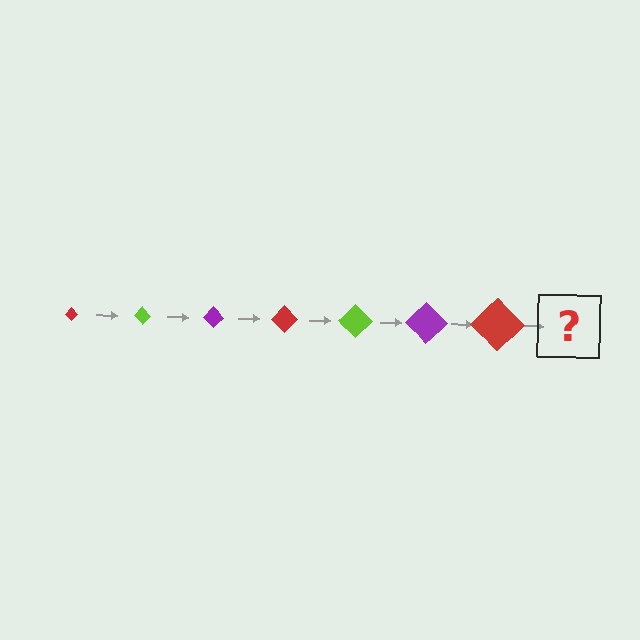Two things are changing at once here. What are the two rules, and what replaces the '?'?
The two rules are that the diamond grows larger each step and the color cycles through red, lime, and purple. The '?' should be a lime diamond, larger than the previous one.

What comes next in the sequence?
The next element should be a lime diamond, larger than the previous one.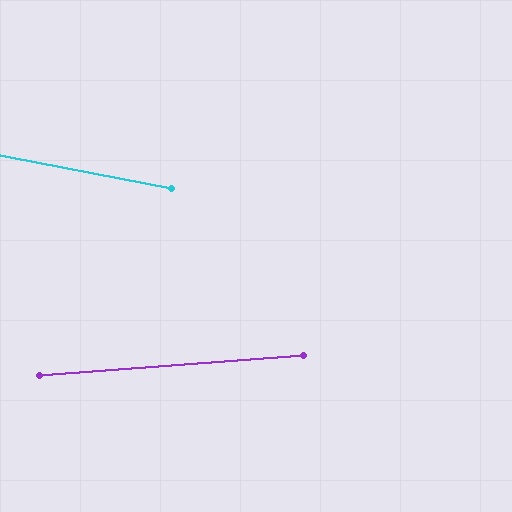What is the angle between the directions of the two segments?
Approximately 15 degrees.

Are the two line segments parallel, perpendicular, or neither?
Neither parallel nor perpendicular — they differ by about 15°.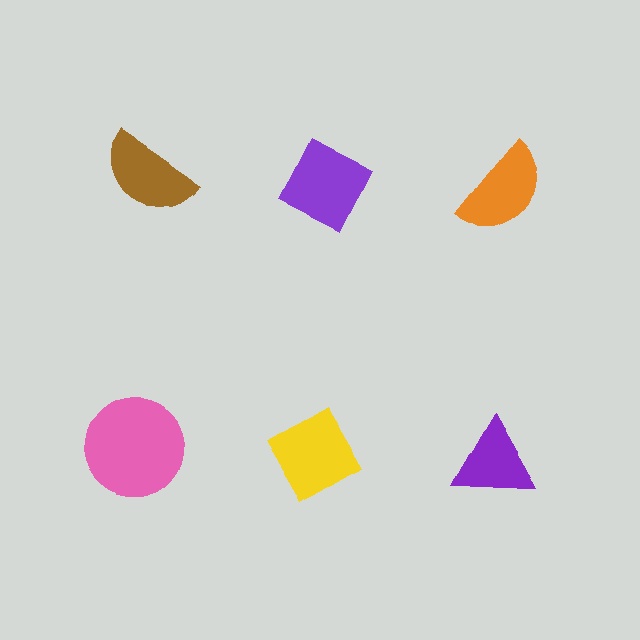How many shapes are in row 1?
3 shapes.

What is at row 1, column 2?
A purple diamond.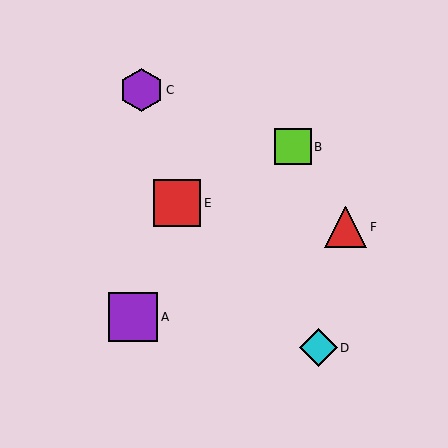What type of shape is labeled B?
Shape B is a lime square.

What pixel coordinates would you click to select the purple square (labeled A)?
Click at (133, 317) to select the purple square A.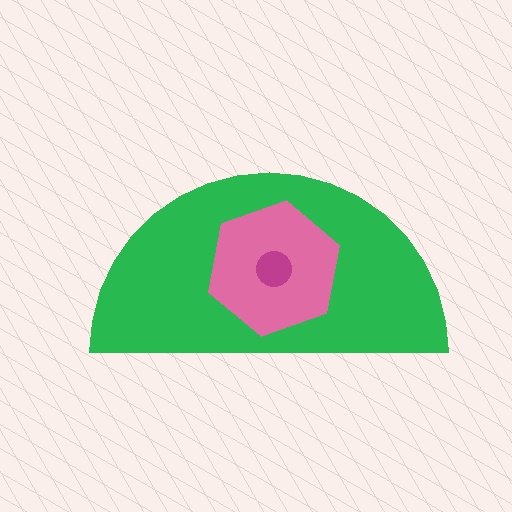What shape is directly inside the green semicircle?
The pink hexagon.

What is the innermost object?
The magenta circle.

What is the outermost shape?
The green semicircle.